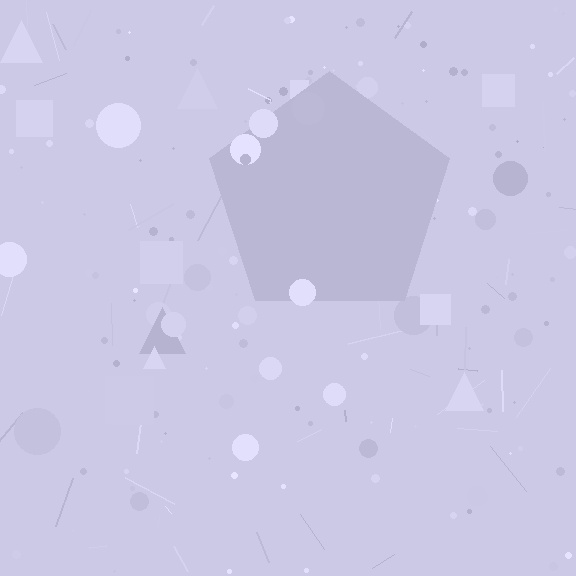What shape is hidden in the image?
A pentagon is hidden in the image.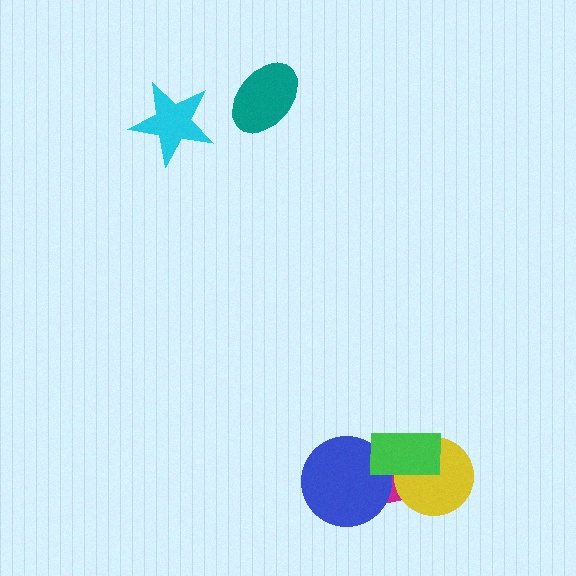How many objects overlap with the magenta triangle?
3 objects overlap with the magenta triangle.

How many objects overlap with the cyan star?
0 objects overlap with the cyan star.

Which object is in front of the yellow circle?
The green rectangle is in front of the yellow circle.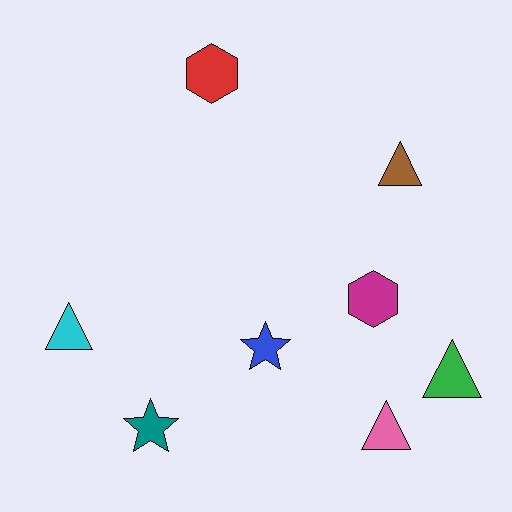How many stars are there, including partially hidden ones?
There are 2 stars.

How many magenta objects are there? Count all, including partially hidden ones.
There is 1 magenta object.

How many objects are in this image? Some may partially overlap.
There are 8 objects.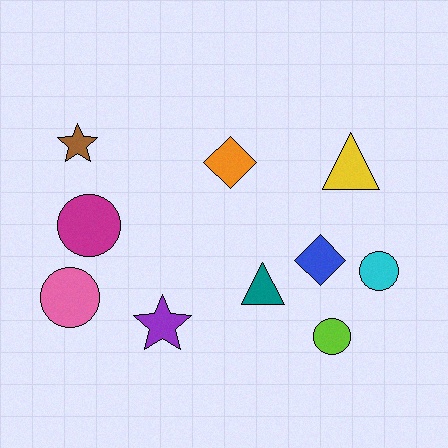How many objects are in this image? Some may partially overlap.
There are 10 objects.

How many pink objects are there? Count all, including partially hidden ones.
There is 1 pink object.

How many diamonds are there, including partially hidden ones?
There are 2 diamonds.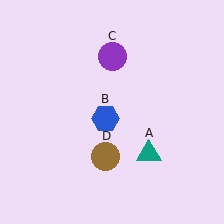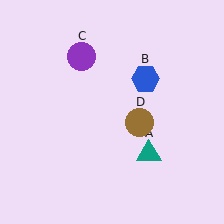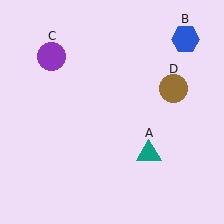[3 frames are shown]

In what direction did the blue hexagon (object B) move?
The blue hexagon (object B) moved up and to the right.